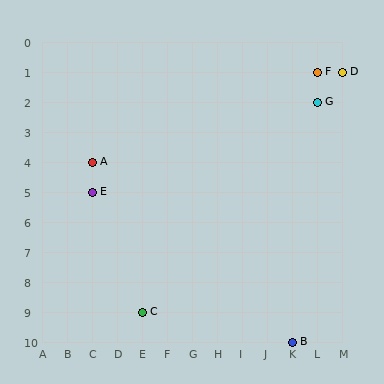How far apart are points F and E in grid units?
Points F and E are 9 columns and 4 rows apart (about 9.8 grid units diagonally).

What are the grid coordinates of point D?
Point D is at grid coordinates (M, 1).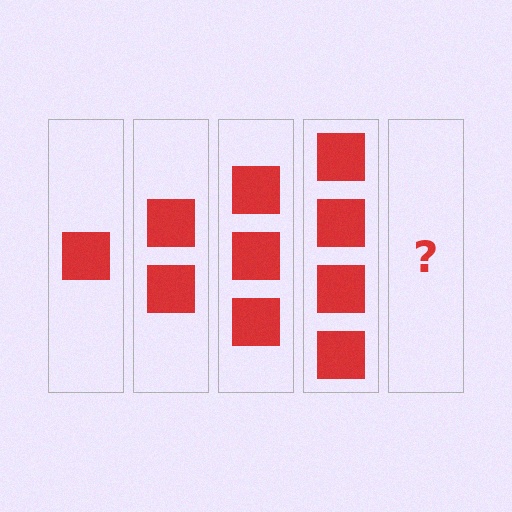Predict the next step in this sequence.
The next step is 5 squares.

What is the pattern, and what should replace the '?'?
The pattern is that each step adds one more square. The '?' should be 5 squares.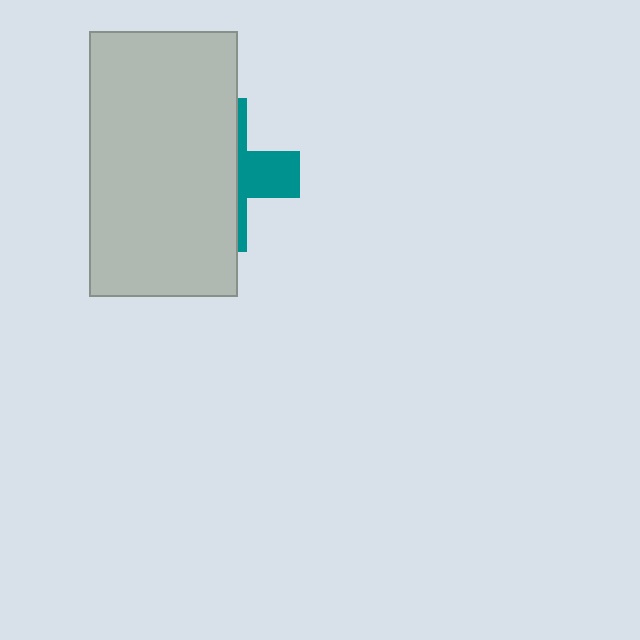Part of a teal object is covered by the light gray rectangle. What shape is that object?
It is a cross.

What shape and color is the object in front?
The object in front is a light gray rectangle.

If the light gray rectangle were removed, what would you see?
You would see the complete teal cross.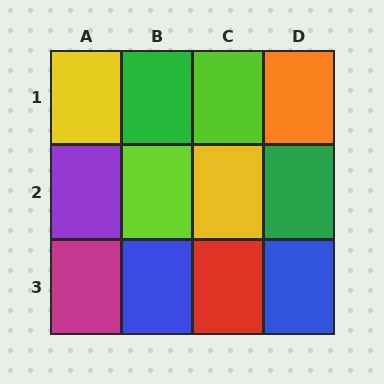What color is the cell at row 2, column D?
Green.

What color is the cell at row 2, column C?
Yellow.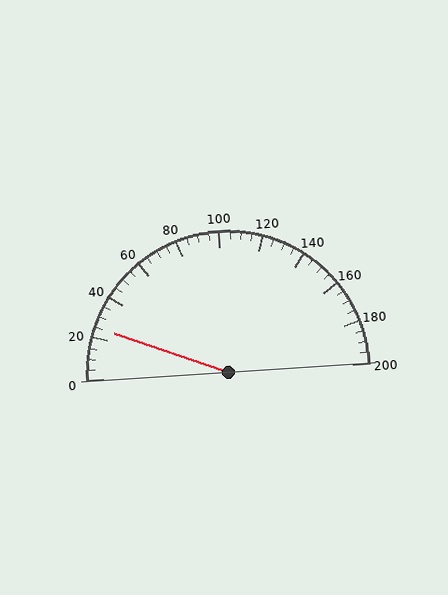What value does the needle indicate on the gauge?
The needle indicates approximately 25.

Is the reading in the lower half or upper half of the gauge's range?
The reading is in the lower half of the range (0 to 200).